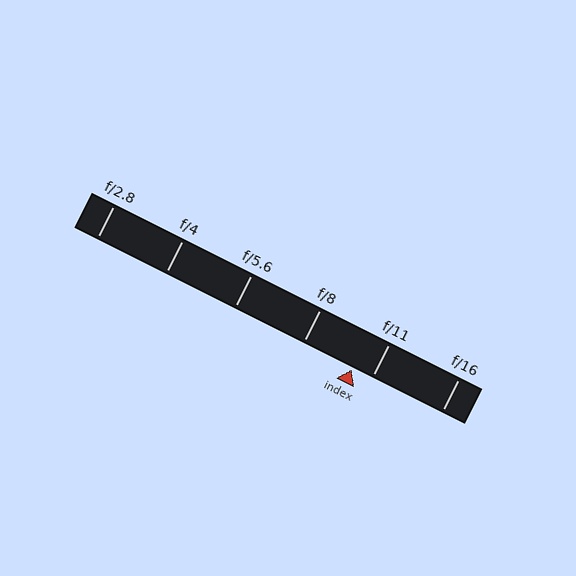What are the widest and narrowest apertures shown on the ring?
The widest aperture shown is f/2.8 and the narrowest is f/16.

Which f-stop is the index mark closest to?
The index mark is closest to f/11.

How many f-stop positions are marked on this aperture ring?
There are 6 f-stop positions marked.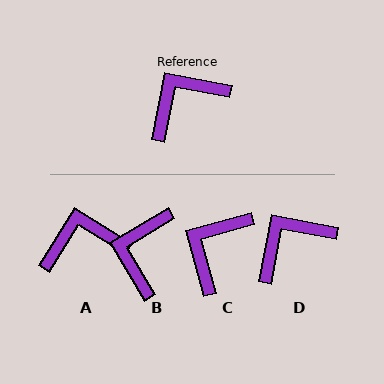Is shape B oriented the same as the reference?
No, it is off by about 42 degrees.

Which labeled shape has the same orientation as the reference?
D.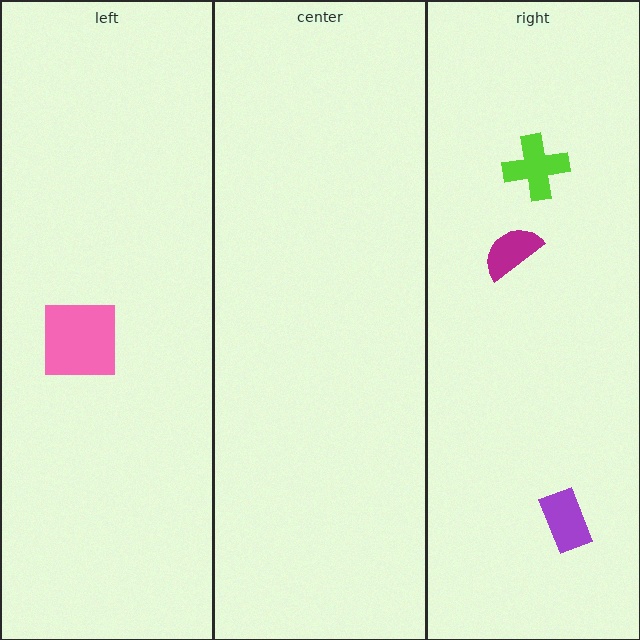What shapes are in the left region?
The pink square.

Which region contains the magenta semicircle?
The right region.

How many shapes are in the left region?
1.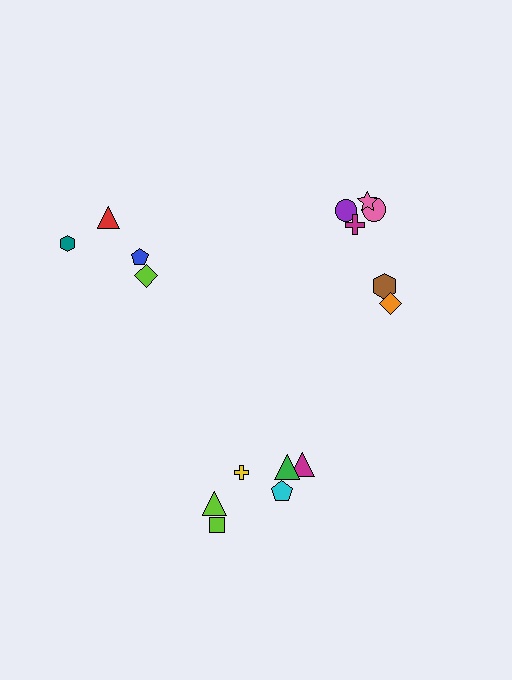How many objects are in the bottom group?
There are 6 objects.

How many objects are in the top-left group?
There are 4 objects.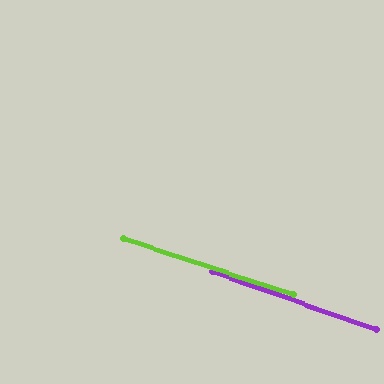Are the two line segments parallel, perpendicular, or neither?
Parallel — their directions differ by only 1.1°.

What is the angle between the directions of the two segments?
Approximately 1 degree.